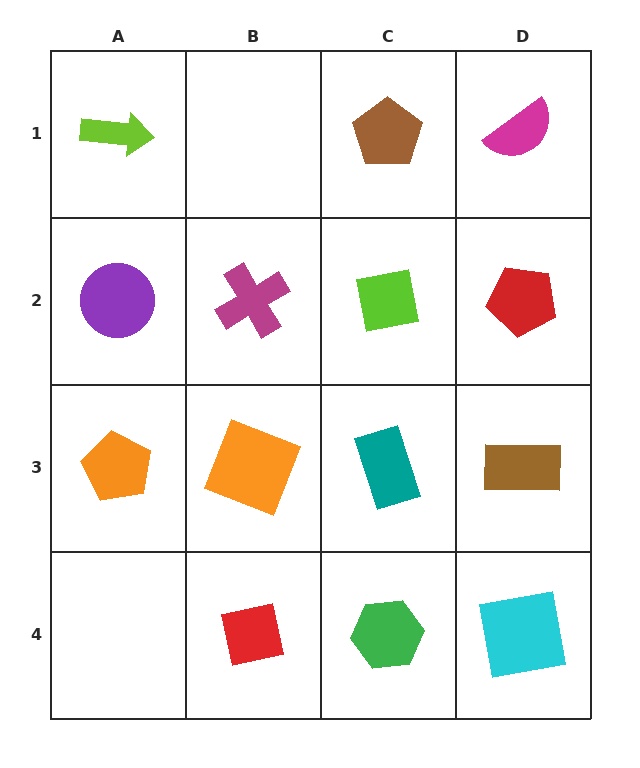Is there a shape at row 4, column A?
No, that cell is empty.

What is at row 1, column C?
A brown pentagon.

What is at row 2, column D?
A red pentagon.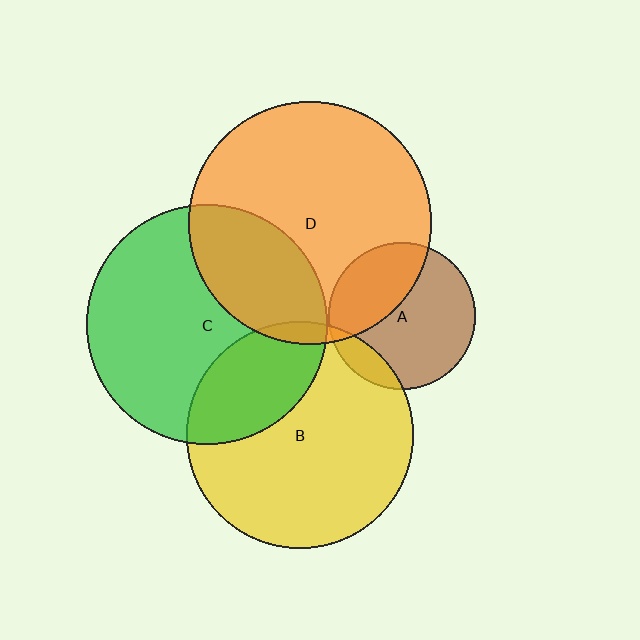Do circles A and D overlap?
Yes.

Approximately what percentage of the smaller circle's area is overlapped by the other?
Approximately 35%.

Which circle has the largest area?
Circle D (orange).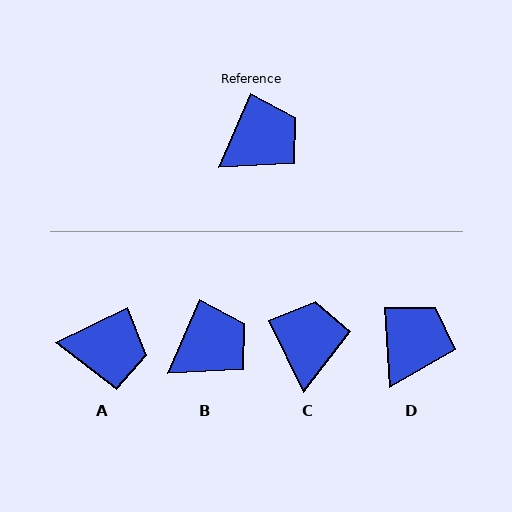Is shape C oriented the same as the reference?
No, it is off by about 50 degrees.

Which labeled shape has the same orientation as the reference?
B.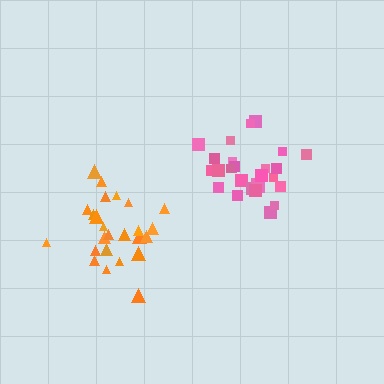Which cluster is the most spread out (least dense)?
Orange.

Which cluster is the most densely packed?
Pink.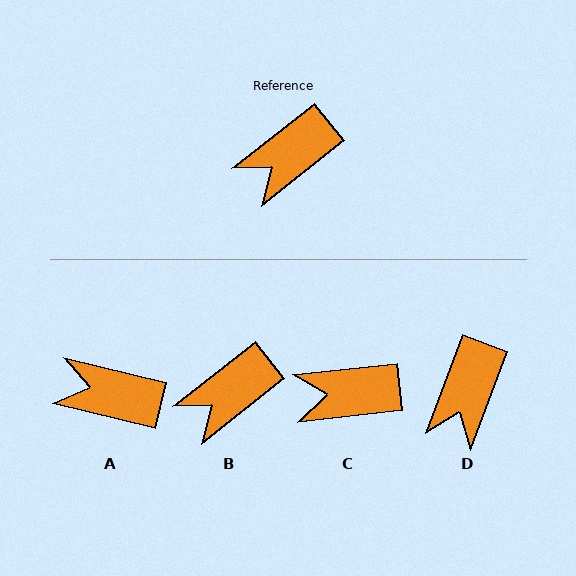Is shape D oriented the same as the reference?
No, it is off by about 31 degrees.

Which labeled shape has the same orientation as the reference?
B.